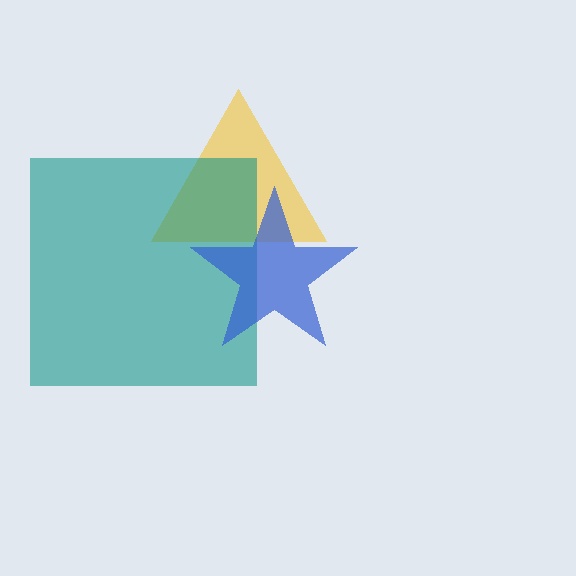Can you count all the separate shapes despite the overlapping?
Yes, there are 3 separate shapes.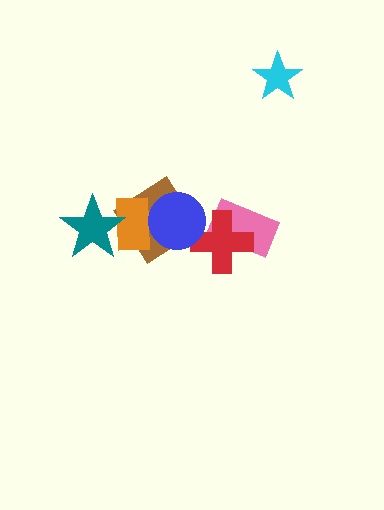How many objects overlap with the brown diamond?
3 objects overlap with the brown diamond.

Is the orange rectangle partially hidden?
Yes, it is partially covered by another shape.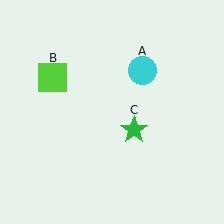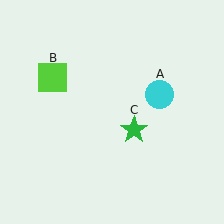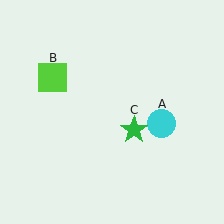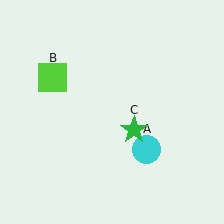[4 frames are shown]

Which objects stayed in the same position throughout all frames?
Lime square (object B) and green star (object C) remained stationary.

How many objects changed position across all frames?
1 object changed position: cyan circle (object A).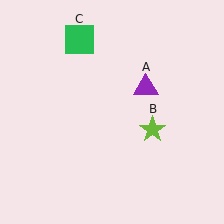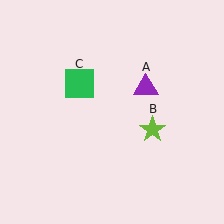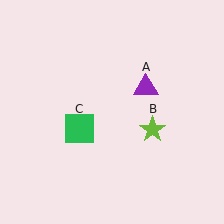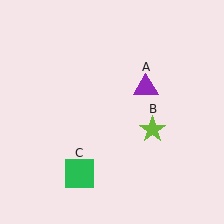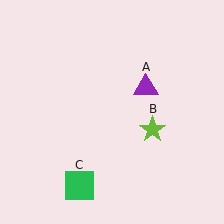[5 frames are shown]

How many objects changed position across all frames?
1 object changed position: green square (object C).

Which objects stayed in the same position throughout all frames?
Purple triangle (object A) and lime star (object B) remained stationary.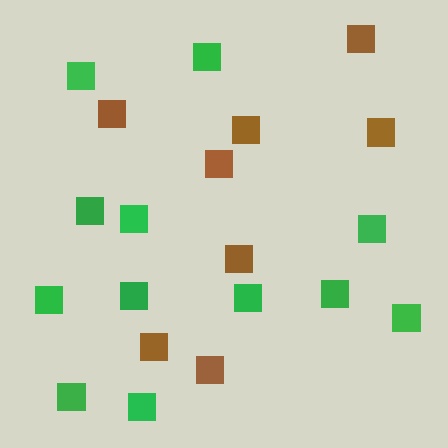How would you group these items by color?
There are 2 groups: one group of brown squares (8) and one group of green squares (12).